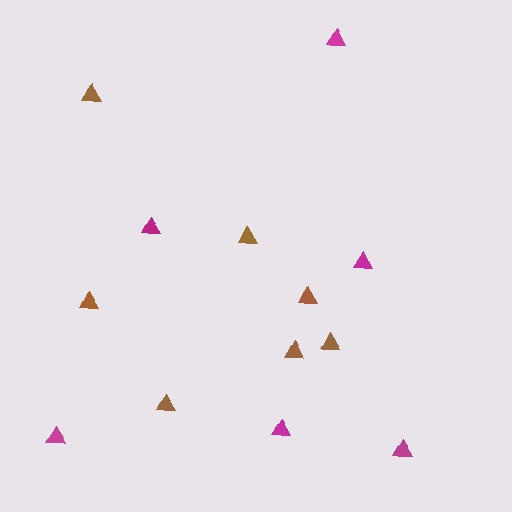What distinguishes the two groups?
There are 2 groups: one group of magenta triangles (6) and one group of brown triangles (7).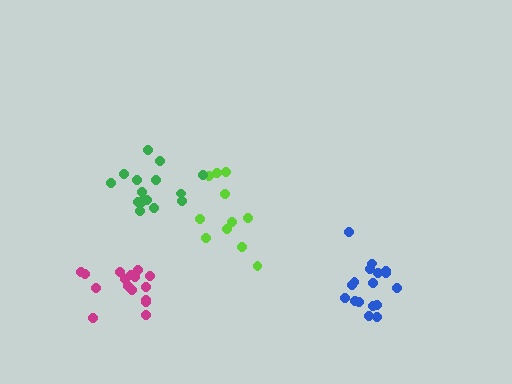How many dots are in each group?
Group 1: 16 dots, Group 2: 17 dots, Group 3: 11 dots, Group 4: 16 dots (60 total).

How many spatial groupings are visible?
There are 4 spatial groupings.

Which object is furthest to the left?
The magenta cluster is leftmost.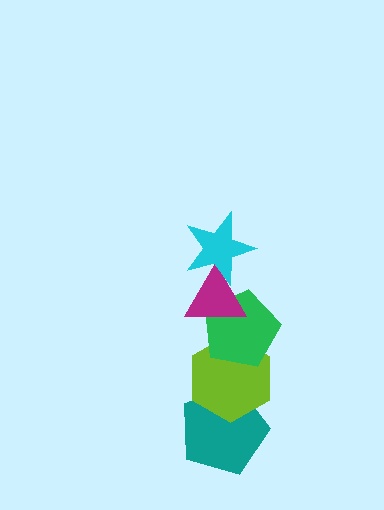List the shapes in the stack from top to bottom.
From top to bottom: the cyan star, the magenta triangle, the green pentagon, the lime hexagon, the teal pentagon.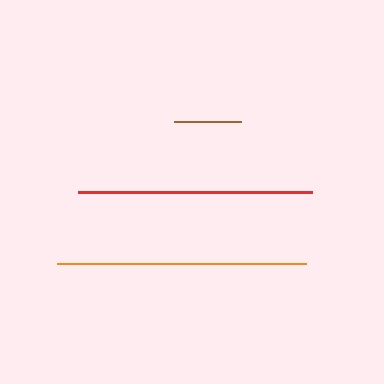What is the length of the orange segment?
The orange segment is approximately 249 pixels long.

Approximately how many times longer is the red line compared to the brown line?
The red line is approximately 3.5 times the length of the brown line.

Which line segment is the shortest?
The brown line is the shortest at approximately 67 pixels.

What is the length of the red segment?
The red segment is approximately 234 pixels long.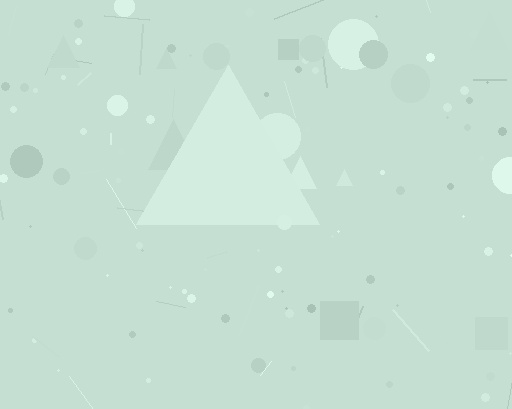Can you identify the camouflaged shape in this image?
The camouflaged shape is a triangle.